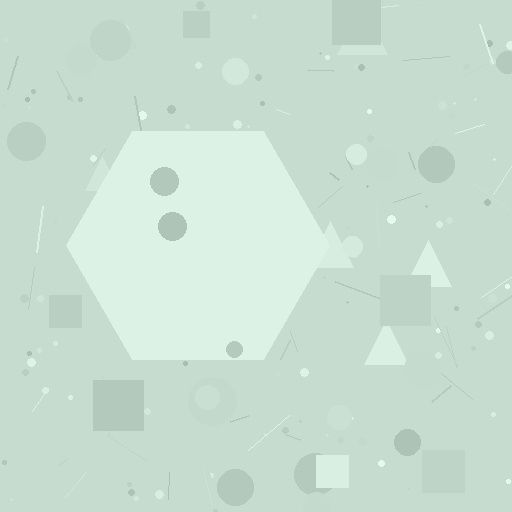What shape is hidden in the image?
A hexagon is hidden in the image.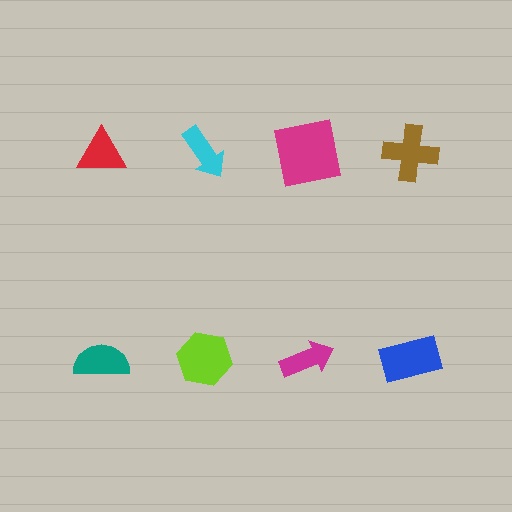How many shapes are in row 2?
4 shapes.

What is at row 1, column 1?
A red triangle.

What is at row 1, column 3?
A magenta square.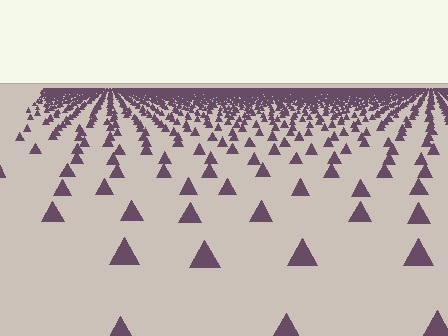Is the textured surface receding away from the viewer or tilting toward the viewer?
The surface is receding away from the viewer. Texture elements get smaller and denser toward the top.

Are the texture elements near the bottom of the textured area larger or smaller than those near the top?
Larger. Near the bottom, elements are closer to the viewer and appear at a bigger on-screen size.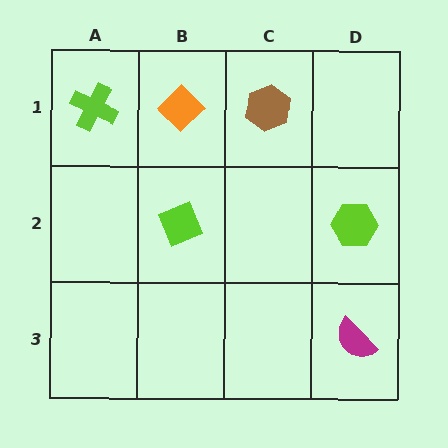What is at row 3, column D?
A magenta semicircle.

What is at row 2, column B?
A lime diamond.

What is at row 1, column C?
A brown hexagon.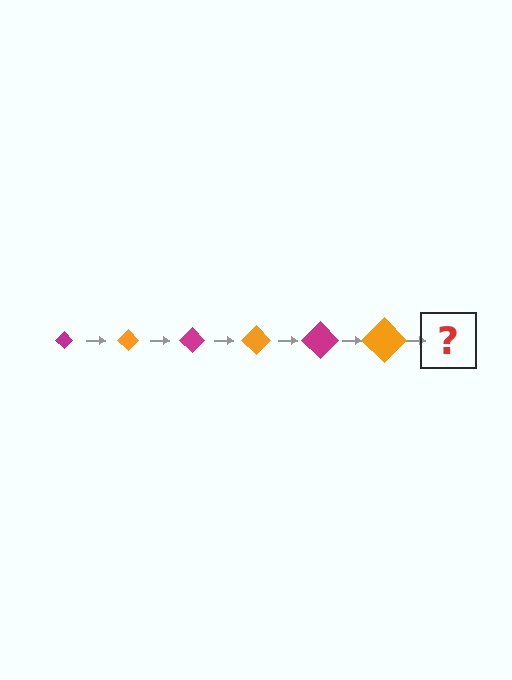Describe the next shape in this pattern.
It should be a magenta diamond, larger than the previous one.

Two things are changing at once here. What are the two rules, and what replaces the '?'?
The two rules are that the diamond grows larger each step and the color cycles through magenta and orange. The '?' should be a magenta diamond, larger than the previous one.